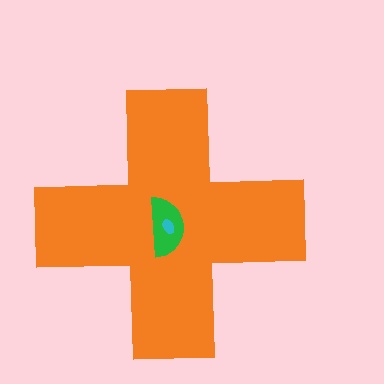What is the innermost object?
The cyan ellipse.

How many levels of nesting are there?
3.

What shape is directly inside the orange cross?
The green semicircle.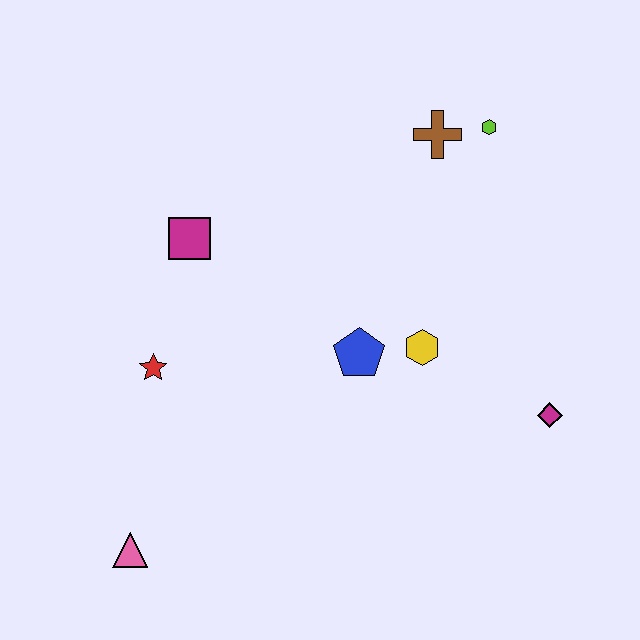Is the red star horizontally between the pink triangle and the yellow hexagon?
Yes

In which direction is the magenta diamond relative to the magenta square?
The magenta diamond is to the right of the magenta square.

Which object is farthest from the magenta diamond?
The pink triangle is farthest from the magenta diamond.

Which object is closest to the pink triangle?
The red star is closest to the pink triangle.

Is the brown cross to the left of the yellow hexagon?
No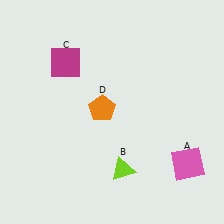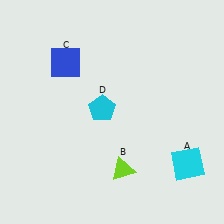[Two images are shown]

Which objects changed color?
A changed from pink to cyan. C changed from magenta to blue. D changed from orange to cyan.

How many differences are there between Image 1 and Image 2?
There are 3 differences between the two images.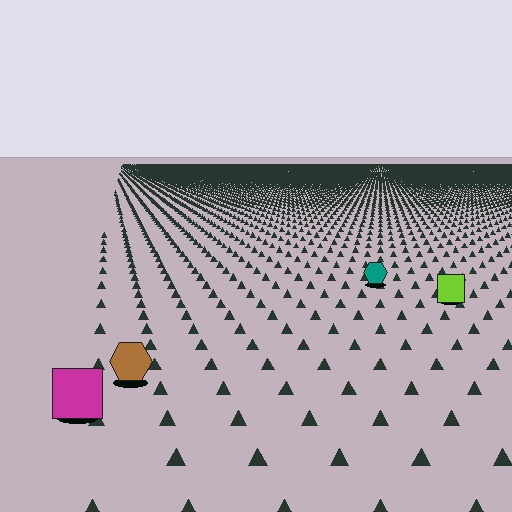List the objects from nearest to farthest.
From nearest to farthest: the magenta square, the brown hexagon, the lime square, the teal hexagon.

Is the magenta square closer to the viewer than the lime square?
Yes. The magenta square is closer — you can tell from the texture gradient: the ground texture is coarser near it.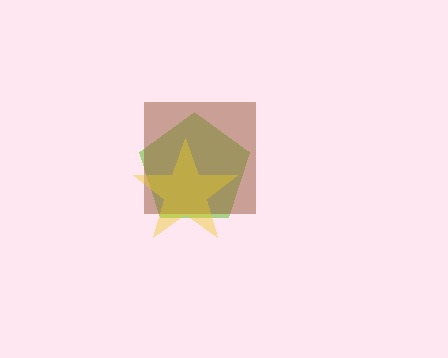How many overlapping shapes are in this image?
There are 3 overlapping shapes in the image.